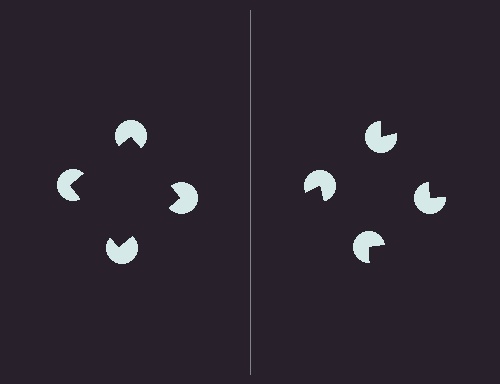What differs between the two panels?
The pac-man discs are positioned identically on both sides; only the wedge orientations differ. On the left they align to a square; on the right they are misaligned.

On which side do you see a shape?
An illusory square appears on the left side. On the right side the wedge cuts are rotated, so no coherent shape forms.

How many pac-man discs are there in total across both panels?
8 — 4 on each side.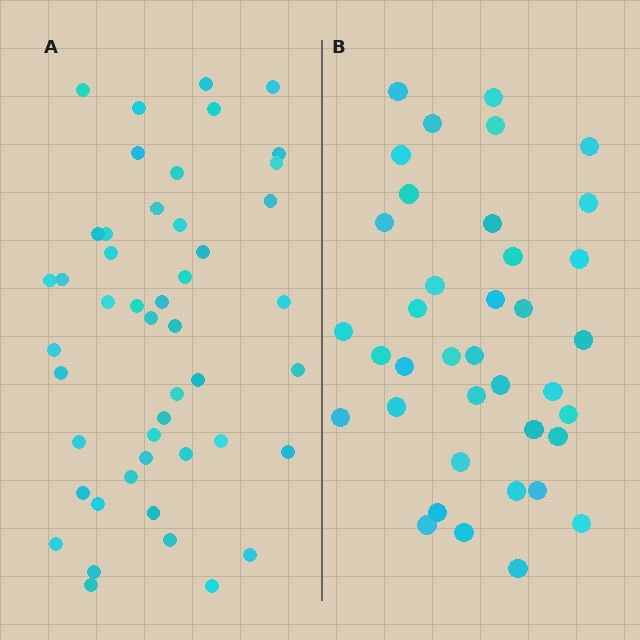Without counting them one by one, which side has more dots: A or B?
Region A (the left region) has more dots.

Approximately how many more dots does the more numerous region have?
Region A has roughly 8 or so more dots than region B.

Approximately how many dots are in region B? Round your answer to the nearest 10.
About 40 dots. (The exact count is 38, which rounds to 40.)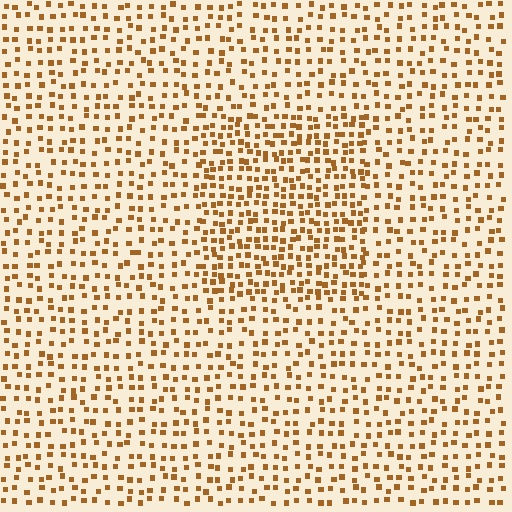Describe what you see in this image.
The image contains small brown elements arranged at two different densities. A rectangle-shaped region is visible where the elements are more densely packed than the surrounding area.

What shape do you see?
I see a rectangle.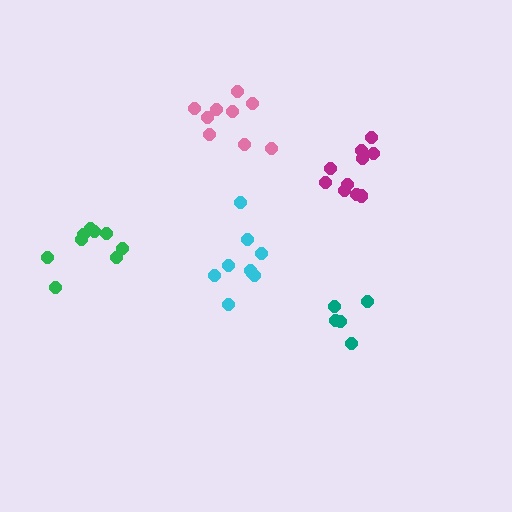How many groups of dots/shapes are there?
There are 5 groups.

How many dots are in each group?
Group 1: 5 dots, Group 2: 9 dots, Group 3: 10 dots, Group 4: 9 dots, Group 5: 9 dots (42 total).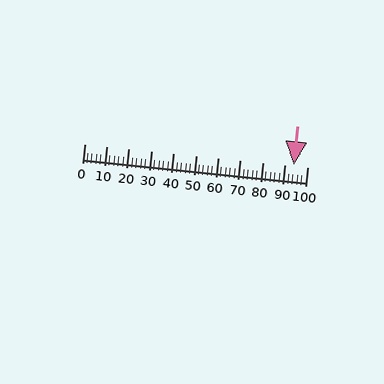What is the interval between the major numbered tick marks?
The major tick marks are spaced 10 units apart.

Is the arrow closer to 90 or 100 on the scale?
The arrow is closer to 90.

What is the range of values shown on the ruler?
The ruler shows values from 0 to 100.